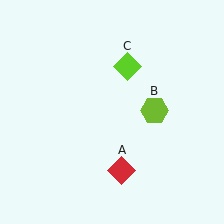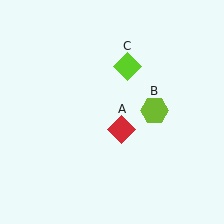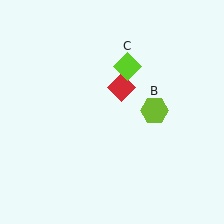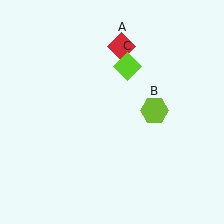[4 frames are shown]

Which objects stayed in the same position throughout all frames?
Lime hexagon (object B) and lime diamond (object C) remained stationary.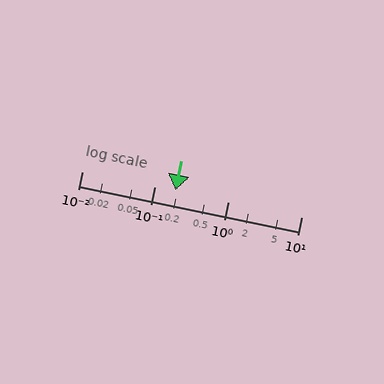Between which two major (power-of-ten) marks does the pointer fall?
The pointer is between 0.1 and 1.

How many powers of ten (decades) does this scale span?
The scale spans 3 decades, from 0.01 to 10.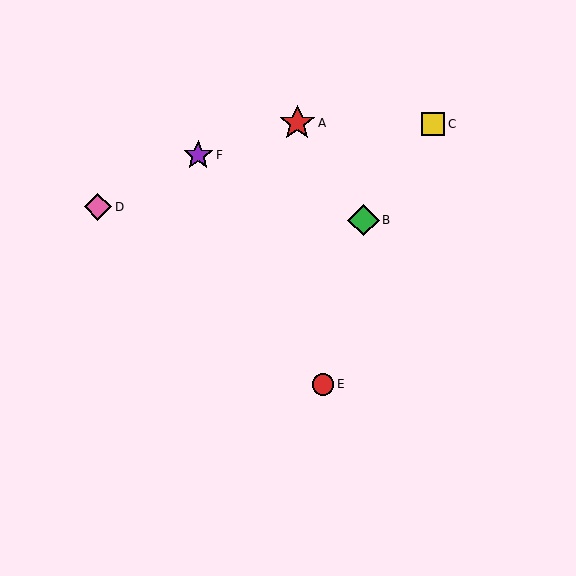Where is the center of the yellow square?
The center of the yellow square is at (433, 124).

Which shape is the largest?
The red star (labeled A) is the largest.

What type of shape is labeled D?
Shape D is a pink diamond.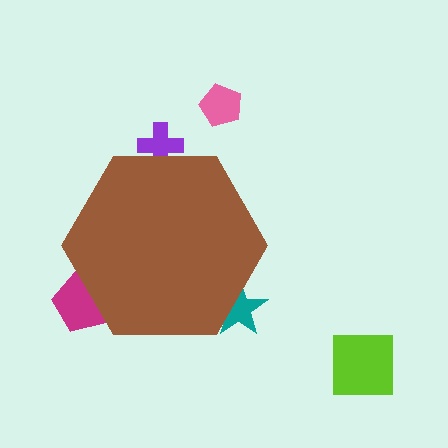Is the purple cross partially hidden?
Yes, the purple cross is partially hidden behind the brown hexagon.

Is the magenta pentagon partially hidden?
Yes, the magenta pentagon is partially hidden behind the brown hexagon.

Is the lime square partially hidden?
No, the lime square is fully visible.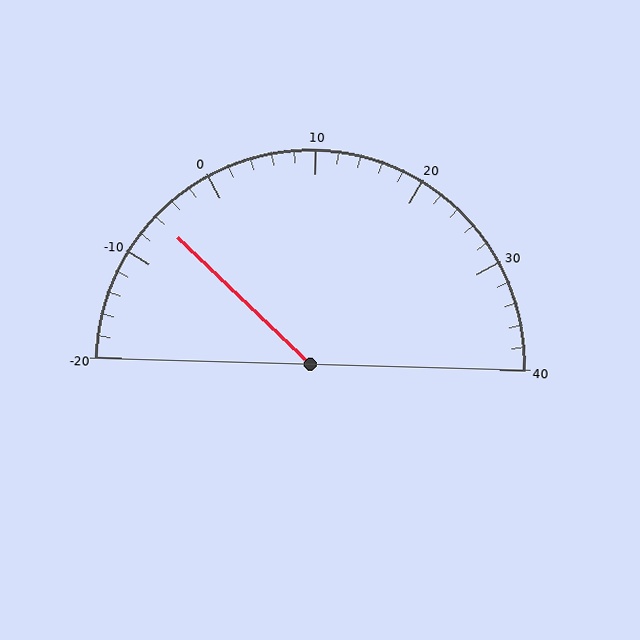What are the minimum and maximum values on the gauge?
The gauge ranges from -20 to 40.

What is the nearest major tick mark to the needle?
The nearest major tick mark is -10.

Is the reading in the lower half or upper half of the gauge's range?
The reading is in the lower half of the range (-20 to 40).